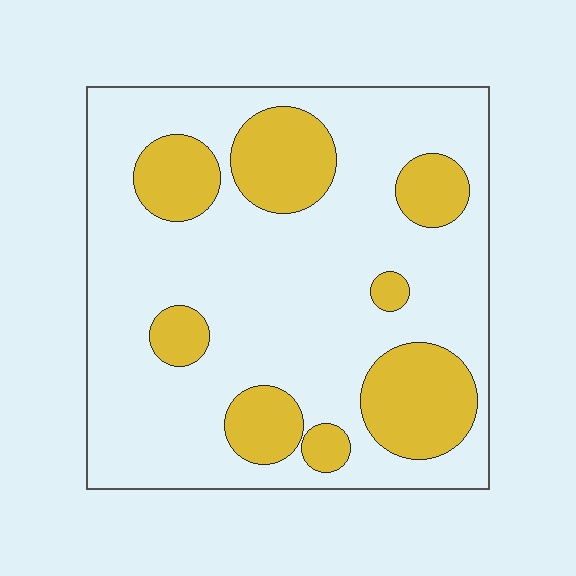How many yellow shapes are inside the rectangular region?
8.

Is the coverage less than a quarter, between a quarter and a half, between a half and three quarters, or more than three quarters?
Between a quarter and a half.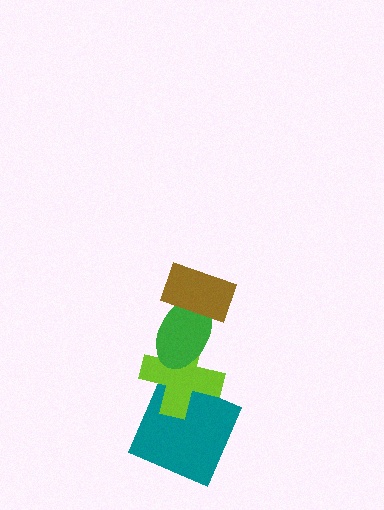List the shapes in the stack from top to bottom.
From top to bottom: the brown rectangle, the green ellipse, the lime cross, the teal square.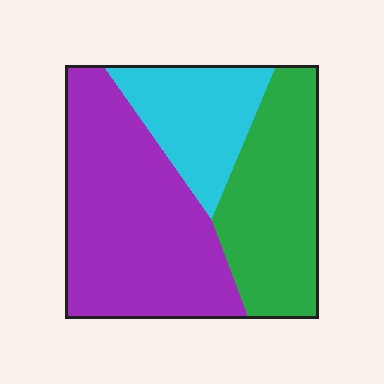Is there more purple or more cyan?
Purple.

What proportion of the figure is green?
Green takes up about one third (1/3) of the figure.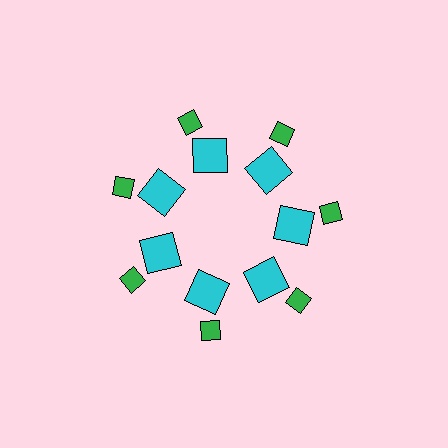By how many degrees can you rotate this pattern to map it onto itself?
The pattern maps onto itself every 51 degrees of rotation.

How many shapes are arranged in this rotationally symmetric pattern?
There are 14 shapes, arranged in 7 groups of 2.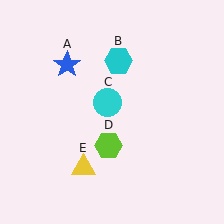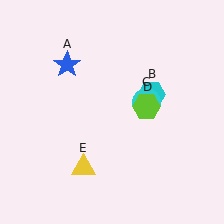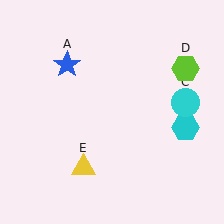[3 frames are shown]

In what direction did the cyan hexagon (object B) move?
The cyan hexagon (object B) moved down and to the right.